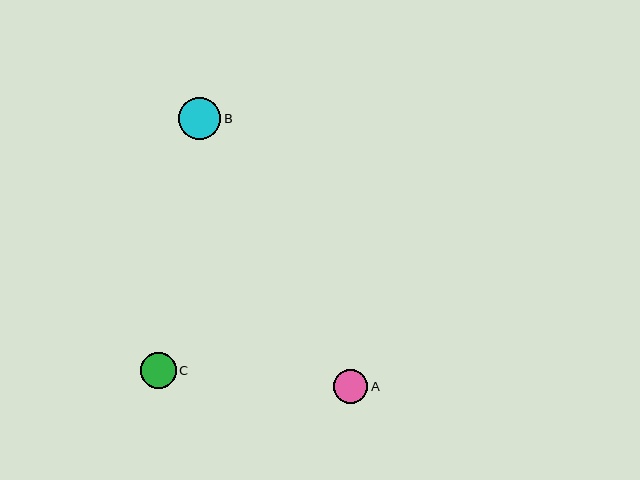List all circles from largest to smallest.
From largest to smallest: B, C, A.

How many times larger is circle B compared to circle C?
Circle B is approximately 1.2 times the size of circle C.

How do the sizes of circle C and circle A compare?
Circle C and circle A are approximately the same size.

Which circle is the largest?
Circle B is the largest with a size of approximately 42 pixels.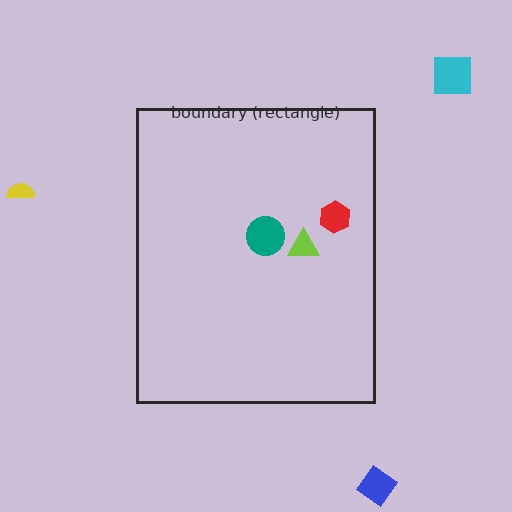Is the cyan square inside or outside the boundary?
Outside.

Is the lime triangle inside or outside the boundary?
Inside.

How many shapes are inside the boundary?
3 inside, 3 outside.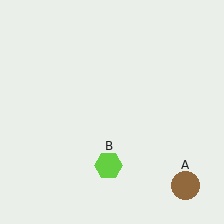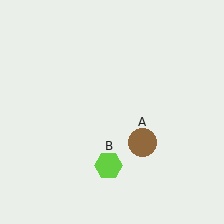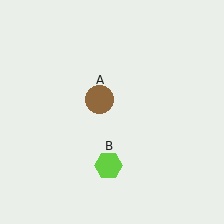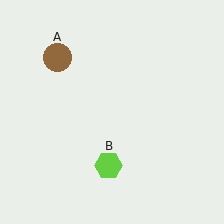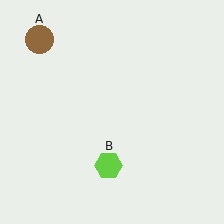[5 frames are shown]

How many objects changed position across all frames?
1 object changed position: brown circle (object A).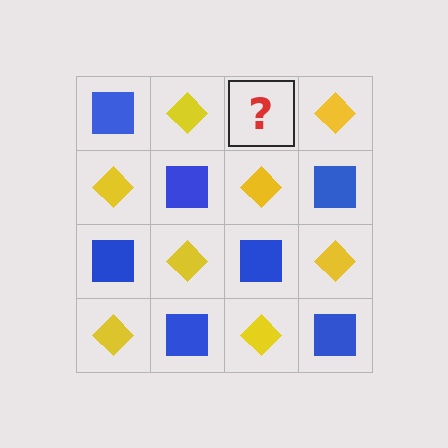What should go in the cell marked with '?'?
The missing cell should contain a blue square.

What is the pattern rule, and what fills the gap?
The rule is that it alternates blue square and yellow diamond in a checkerboard pattern. The gap should be filled with a blue square.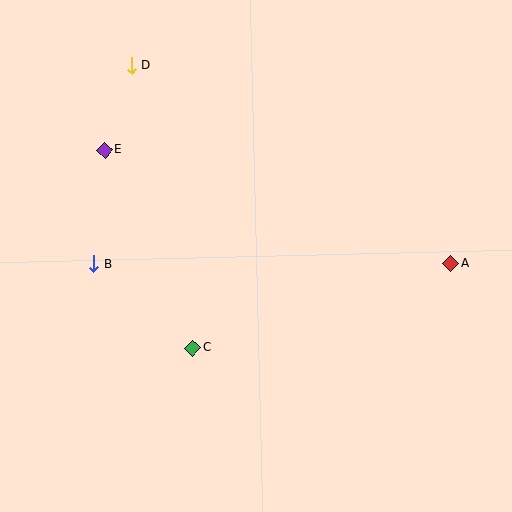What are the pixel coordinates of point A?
Point A is at (451, 264).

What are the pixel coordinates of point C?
Point C is at (193, 348).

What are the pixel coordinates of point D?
Point D is at (131, 65).